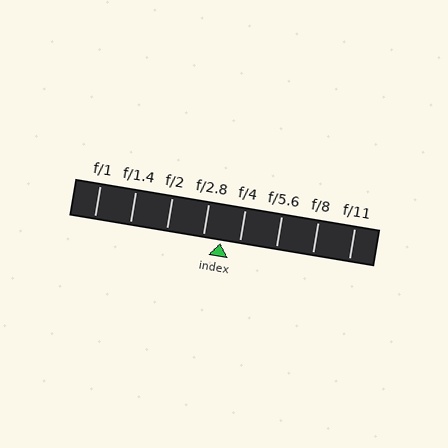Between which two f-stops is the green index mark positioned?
The index mark is between f/2.8 and f/4.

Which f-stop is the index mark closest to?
The index mark is closest to f/2.8.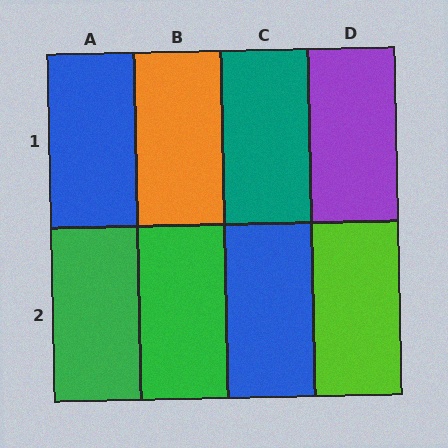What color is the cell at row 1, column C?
Teal.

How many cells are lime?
1 cell is lime.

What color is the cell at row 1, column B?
Orange.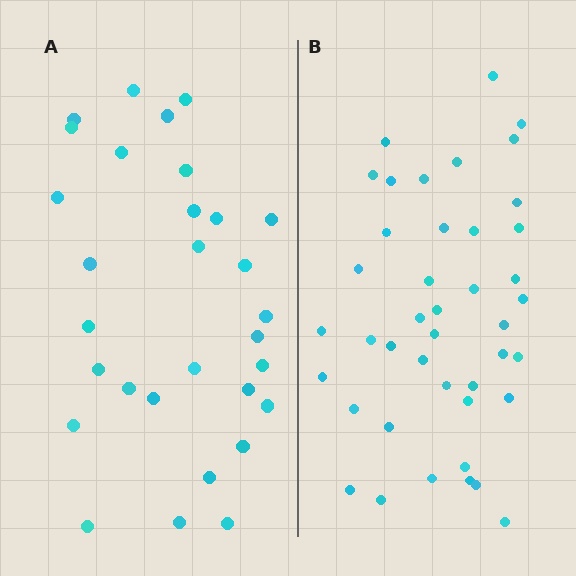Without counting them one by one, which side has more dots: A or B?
Region B (the right region) has more dots.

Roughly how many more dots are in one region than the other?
Region B has roughly 12 or so more dots than region A.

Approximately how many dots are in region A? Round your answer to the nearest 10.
About 30 dots.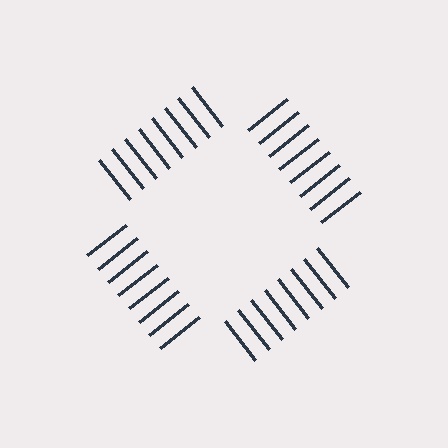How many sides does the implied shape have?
4 sides — the line-ends trace a square.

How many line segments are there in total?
32 — 8 along each of the 4 edges.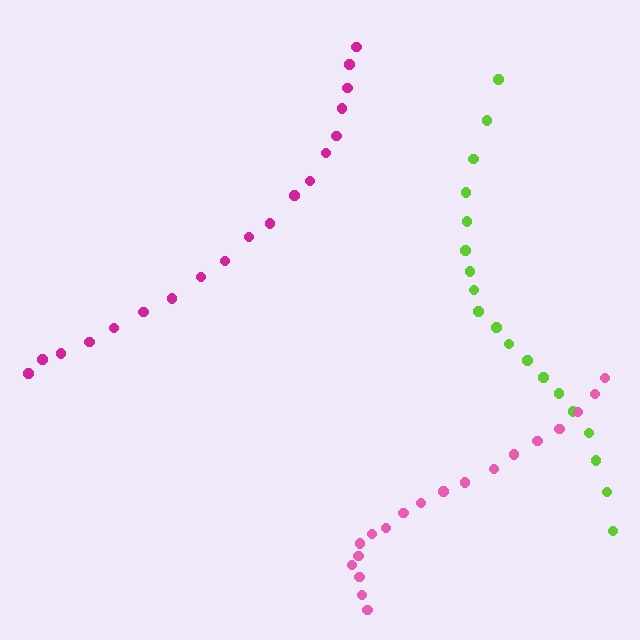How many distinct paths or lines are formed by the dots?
There are 3 distinct paths.